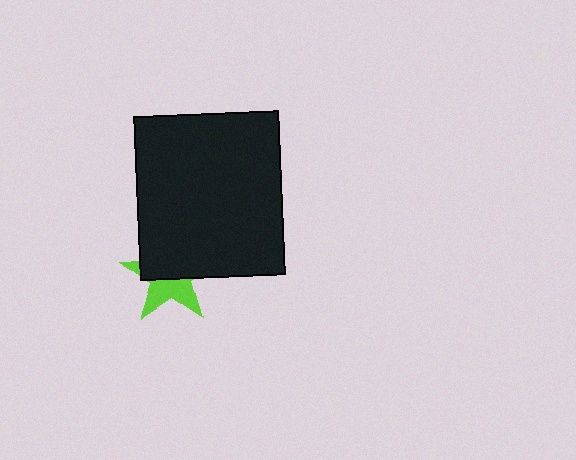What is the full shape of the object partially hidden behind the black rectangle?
The partially hidden object is a lime star.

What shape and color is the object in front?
The object in front is a black rectangle.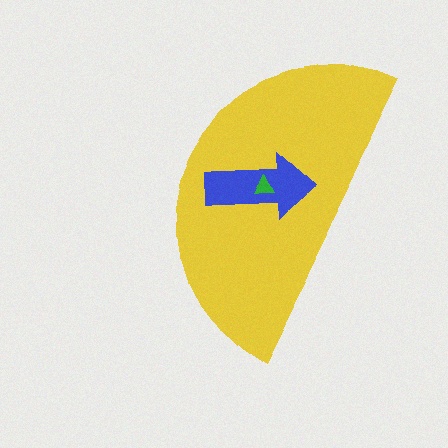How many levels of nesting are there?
3.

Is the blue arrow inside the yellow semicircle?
Yes.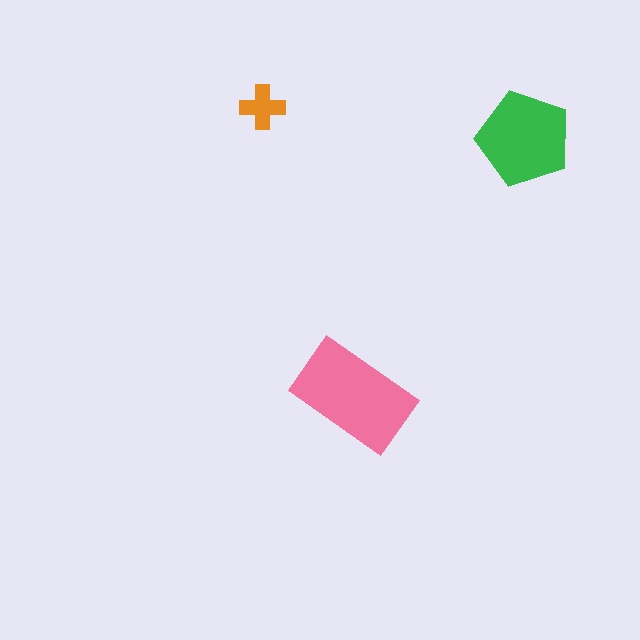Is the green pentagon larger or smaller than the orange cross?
Larger.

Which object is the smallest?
The orange cross.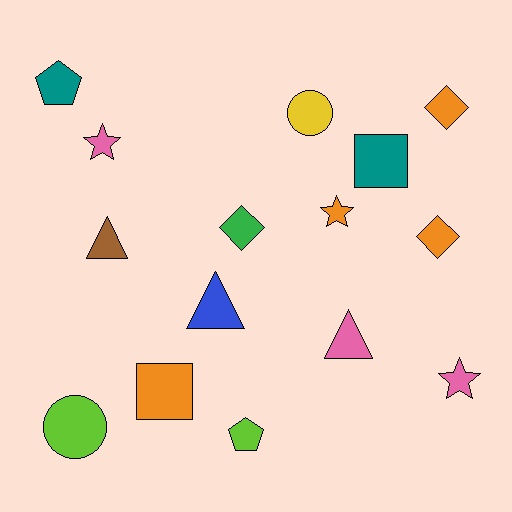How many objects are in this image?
There are 15 objects.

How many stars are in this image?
There are 3 stars.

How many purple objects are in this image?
There are no purple objects.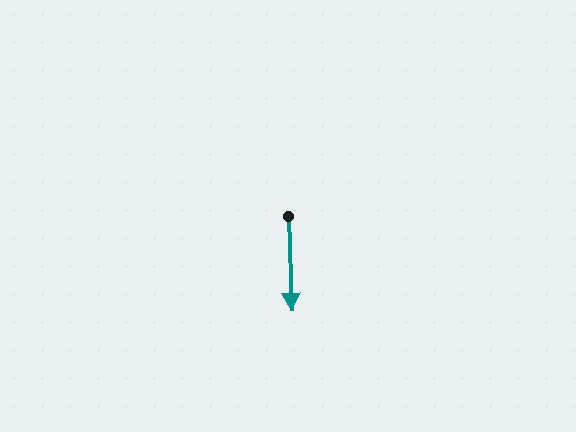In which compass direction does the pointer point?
South.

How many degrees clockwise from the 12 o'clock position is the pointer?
Approximately 178 degrees.